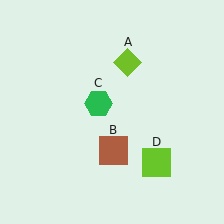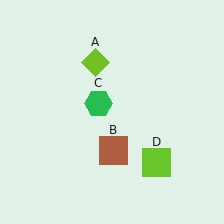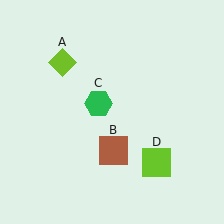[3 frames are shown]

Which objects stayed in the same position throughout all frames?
Brown square (object B) and green hexagon (object C) and lime square (object D) remained stationary.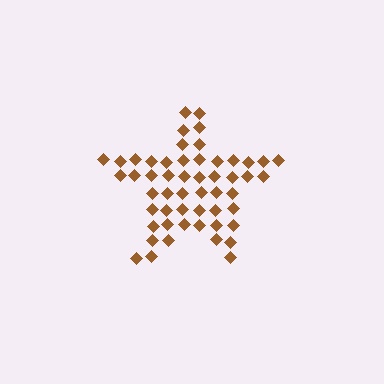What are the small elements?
The small elements are diamonds.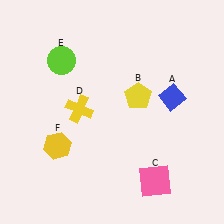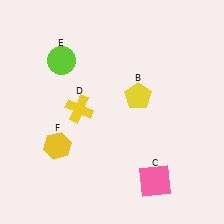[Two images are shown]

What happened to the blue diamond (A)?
The blue diamond (A) was removed in Image 2. It was in the top-right area of Image 1.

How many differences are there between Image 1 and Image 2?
There is 1 difference between the two images.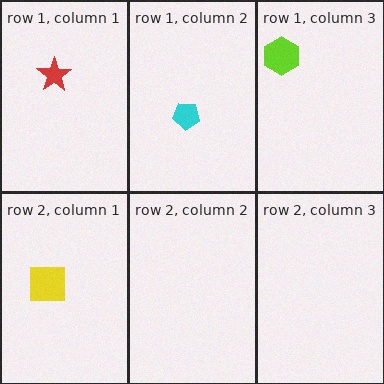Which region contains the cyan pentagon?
The row 1, column 2 region.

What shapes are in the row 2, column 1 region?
The yellow square.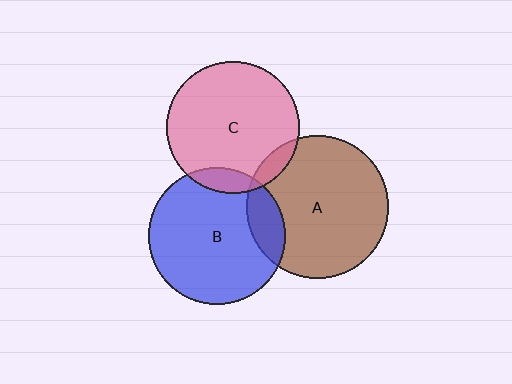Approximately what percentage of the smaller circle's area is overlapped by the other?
Approximately 15%.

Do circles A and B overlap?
Yes.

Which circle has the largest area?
Circle A (brown).